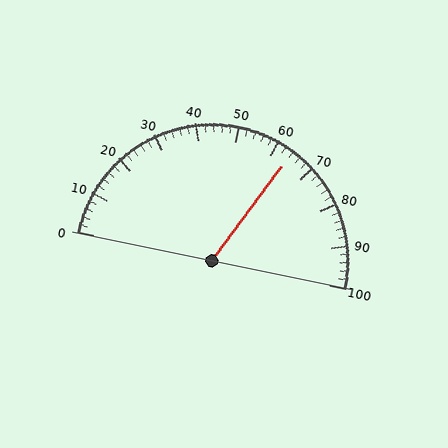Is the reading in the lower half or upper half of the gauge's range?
The reading is in the upper half of the range (0 to 100).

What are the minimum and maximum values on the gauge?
The gauge ranges from 0 to 100.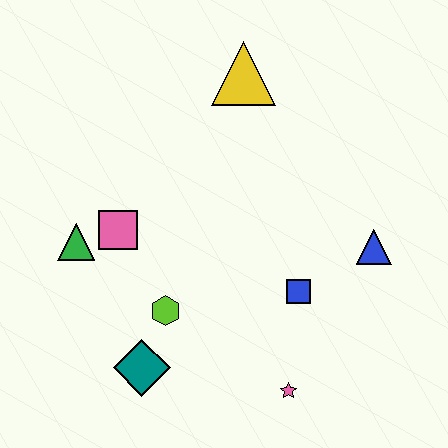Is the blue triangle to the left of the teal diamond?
No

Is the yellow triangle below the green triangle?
No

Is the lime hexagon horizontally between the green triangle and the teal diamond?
No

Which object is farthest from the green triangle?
The blue triangle is farthest from the green triangle.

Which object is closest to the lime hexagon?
The teal diamond is closest to the lime hexagon.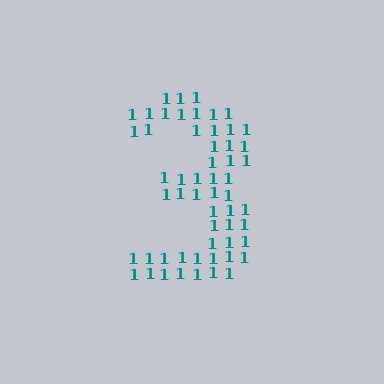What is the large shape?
The large shape is the digit 3.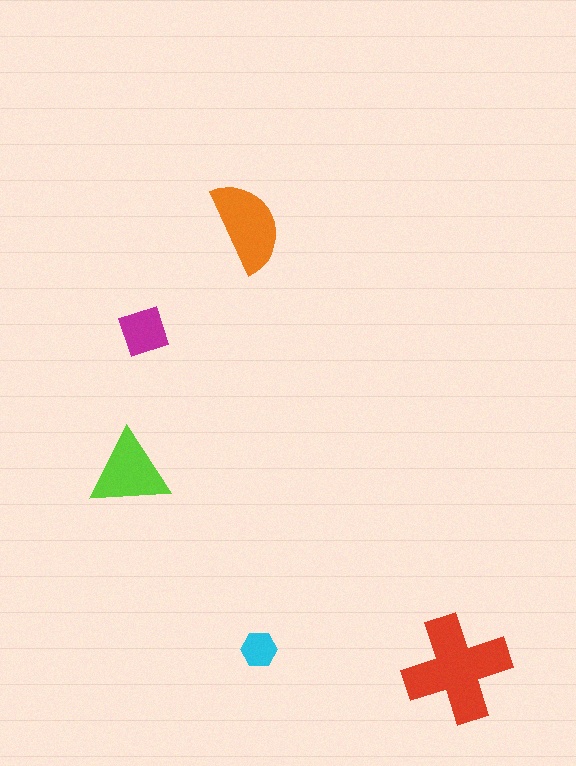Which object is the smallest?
The cyan hexagon.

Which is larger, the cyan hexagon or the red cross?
The red cross.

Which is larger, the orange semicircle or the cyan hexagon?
The orange semicircle.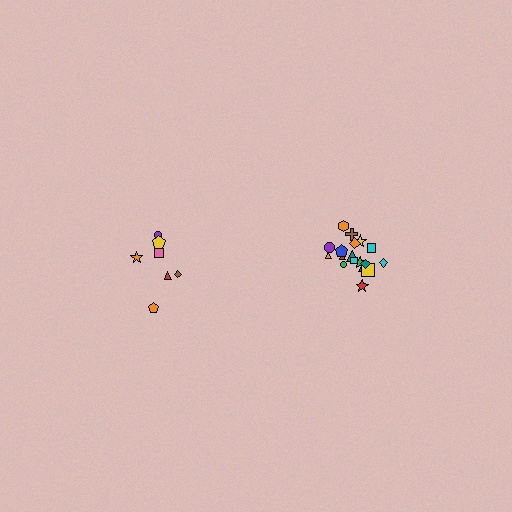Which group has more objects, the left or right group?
The right group.